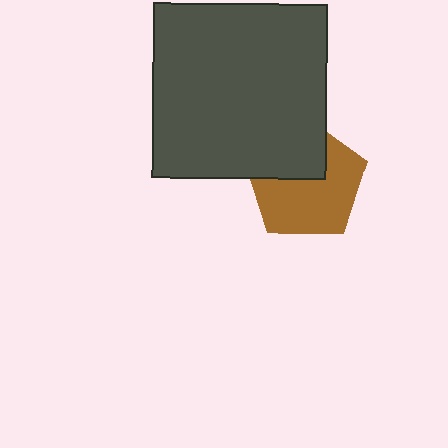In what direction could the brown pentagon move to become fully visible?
The brown pentagon could move down. That would shift it out from behind the dark gray square entirely.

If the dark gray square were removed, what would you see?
You would see the complete brown pentagon.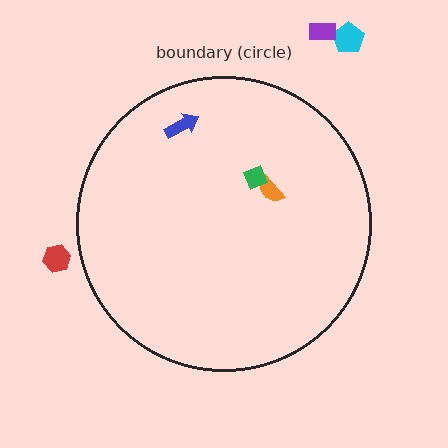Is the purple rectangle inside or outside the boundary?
Outside.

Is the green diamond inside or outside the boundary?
Inside.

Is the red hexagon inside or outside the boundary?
Outside.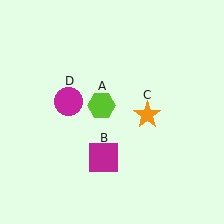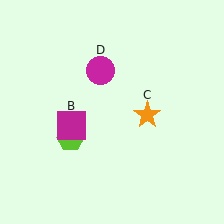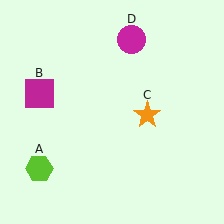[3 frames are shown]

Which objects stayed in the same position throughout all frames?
Orange star (object C) remained stationary.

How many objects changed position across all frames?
3 objects changed position: lime hexagon (object A), magenta square (object B), magenta circle (object D).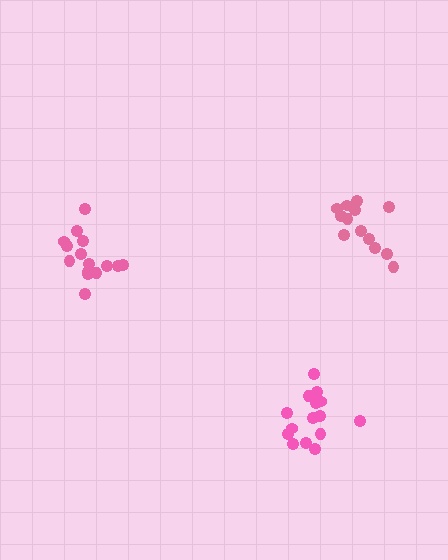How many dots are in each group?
Group 1: 15 dots, Group 2: 13 dots, Group 3: 16 dots (44 total).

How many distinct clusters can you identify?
There are 3 distinct clusters.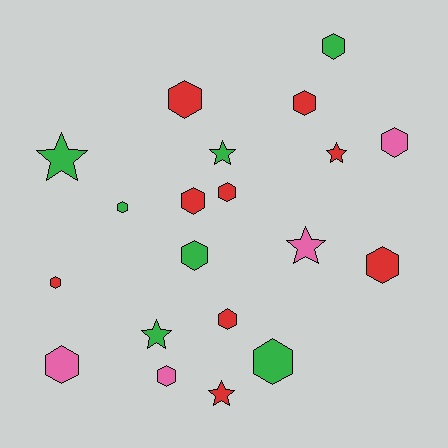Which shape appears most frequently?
Hexagon, with 14 objects.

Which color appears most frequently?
Red, with 9 objects.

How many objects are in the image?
There are 20 objects.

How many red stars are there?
There are 2 red stars.